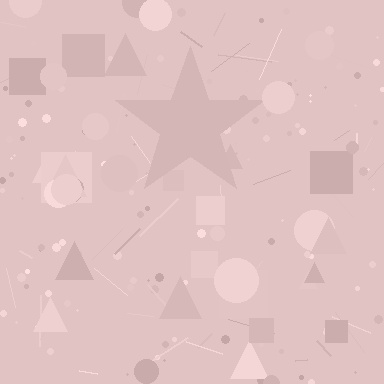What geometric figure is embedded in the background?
A star is embedded in the background.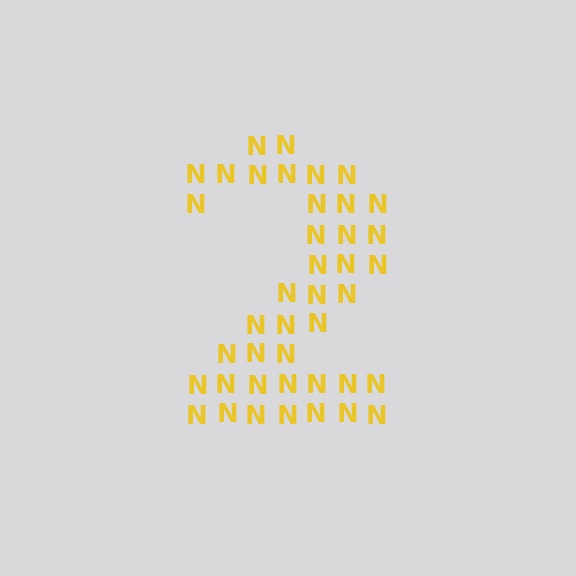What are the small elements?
The small elements are letter N's.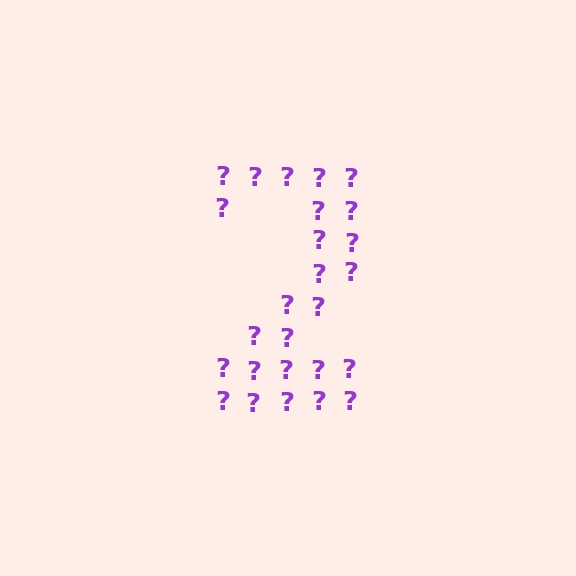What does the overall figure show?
The overall figure shows the digit 2.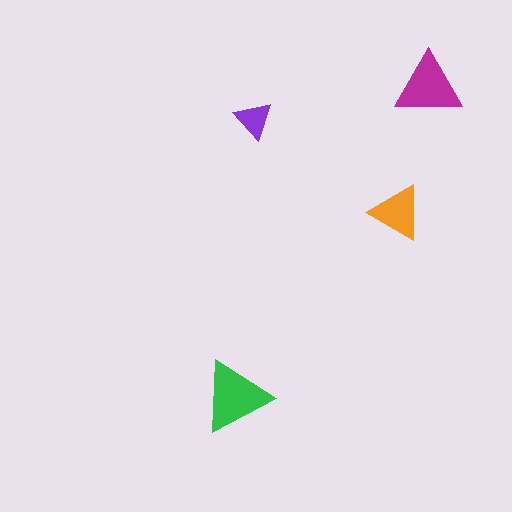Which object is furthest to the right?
The magenta triangle is rightmost.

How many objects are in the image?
There are 4 objects in the image.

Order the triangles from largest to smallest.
the green one, the magenta one, the orange one, the purple one.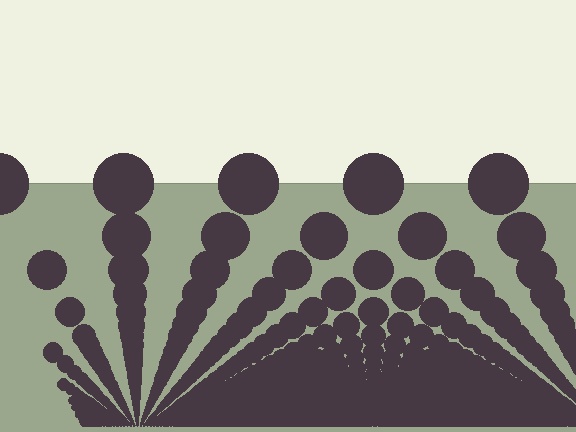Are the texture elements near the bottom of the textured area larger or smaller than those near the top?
Smaller. The gradient is inverted — elements near the bottom are smaller and denser.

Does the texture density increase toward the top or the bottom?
Density increases toward the bottom.